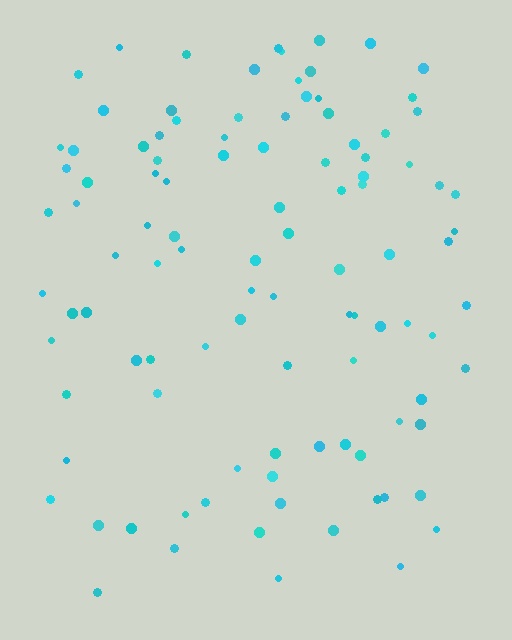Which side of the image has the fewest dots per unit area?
The bottom.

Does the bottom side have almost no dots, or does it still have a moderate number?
Still a moderate number, just noticeably fewer than the top.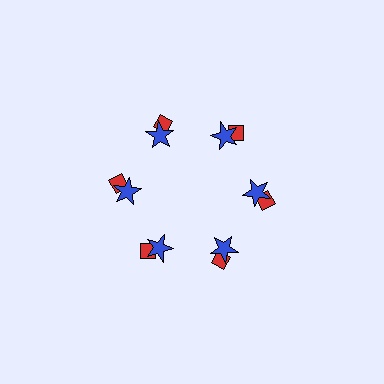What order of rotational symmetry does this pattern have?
This pattern has 6-fold rotational symmetry.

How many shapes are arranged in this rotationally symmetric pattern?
There are 12 shapes, arranged in 6 groups of 2.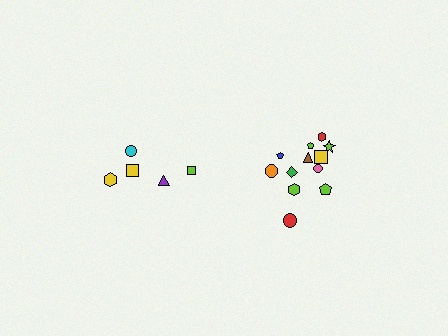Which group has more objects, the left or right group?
The right group.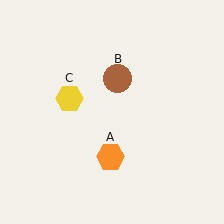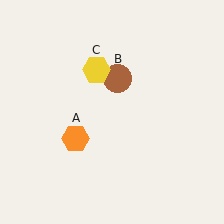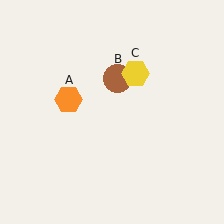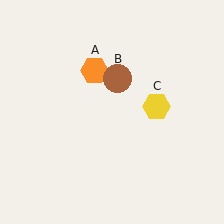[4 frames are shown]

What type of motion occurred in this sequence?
The orange hexagon (object A), yellow hexagon (object C) rotated clockwise around the center of the scene.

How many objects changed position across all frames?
2 objects changed position: orange hexagon (object A), yellow hexagon (object C).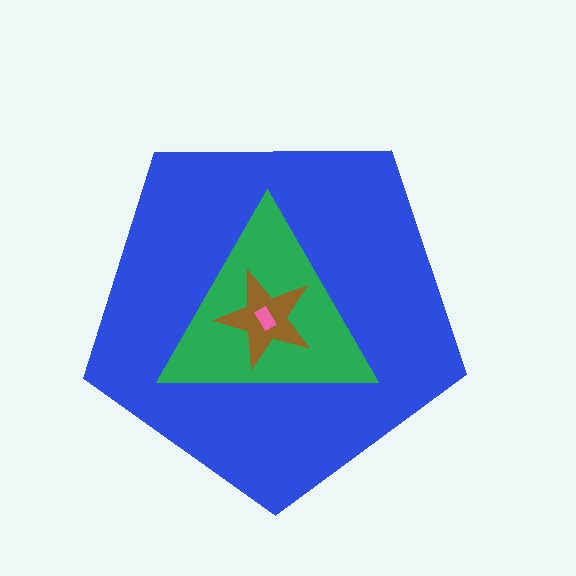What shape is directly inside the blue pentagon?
The green triangle.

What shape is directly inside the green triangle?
The brown star.